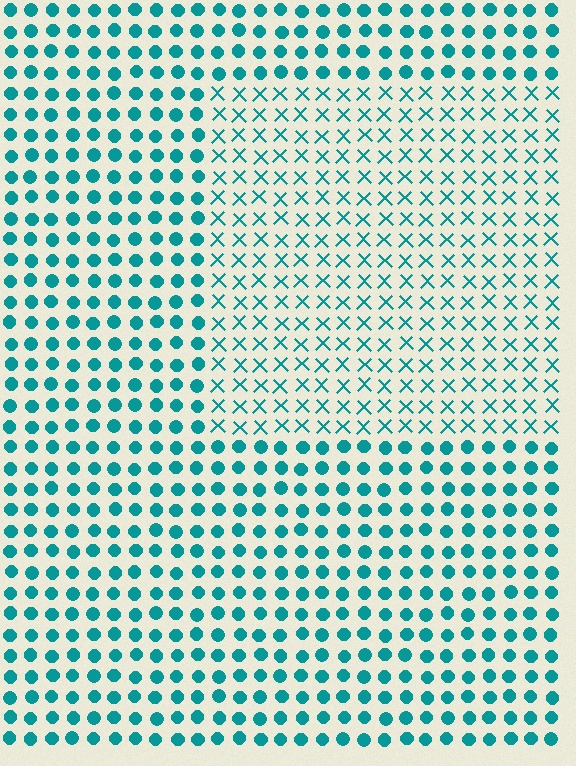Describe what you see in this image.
The image is filled with small teal elements arranged in a uniform grid. A rectangle-shaped region contains X marks, while the surrounding area contains circles. The boundary is defined purely by the change in element shape.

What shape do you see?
I see a rectangle.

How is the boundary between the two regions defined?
The boundary is defined by a change in element shape: X marks inside vs. circles outside. All elements share the same color and spacing.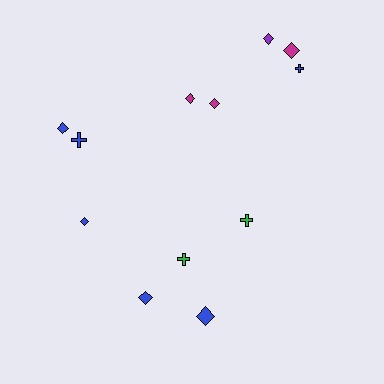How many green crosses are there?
There are 2 green crosses.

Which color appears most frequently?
Blue, with 6 objects.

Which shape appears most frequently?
Diamond, with 8 objects.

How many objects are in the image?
There are 12 objects.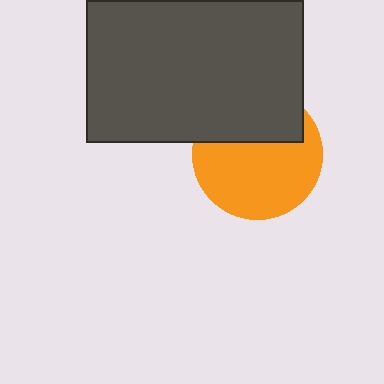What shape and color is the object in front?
The object in front is a dark gray rectangle.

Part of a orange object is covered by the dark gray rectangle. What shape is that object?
It is a circle.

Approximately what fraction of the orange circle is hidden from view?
Roughly 36% of the orange circle is hidden behind the dark gray rectangle.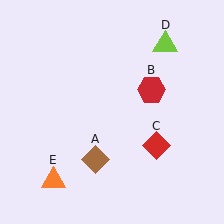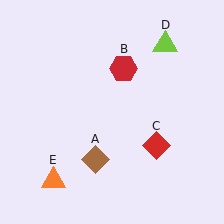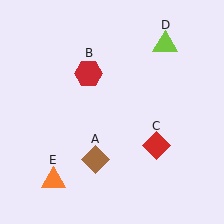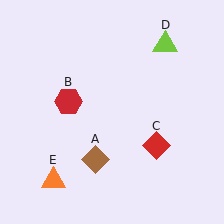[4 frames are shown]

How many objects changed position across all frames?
1 object changed position: red hexagon (object B).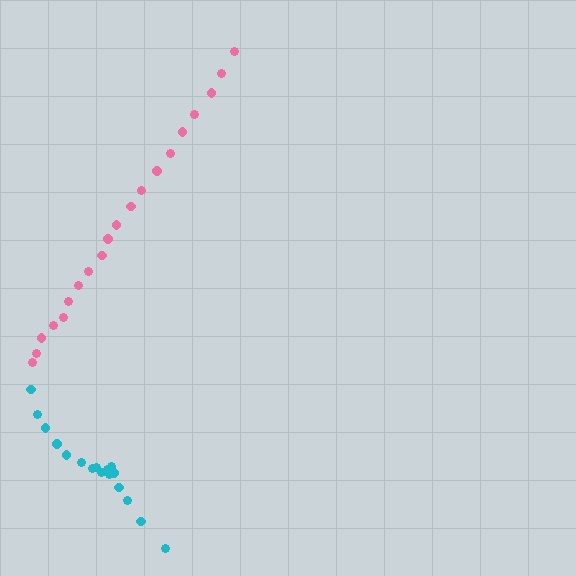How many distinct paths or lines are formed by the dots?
There are 2 distinct paths.